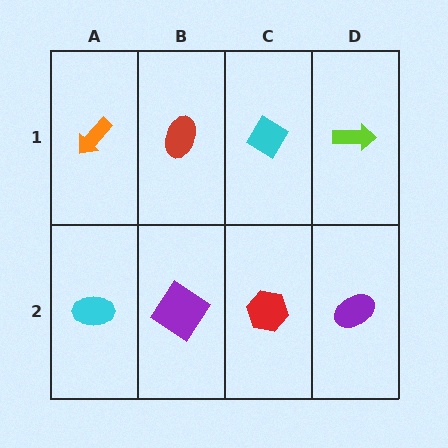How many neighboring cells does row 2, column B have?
3.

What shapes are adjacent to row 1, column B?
A purple diamond (row 2, column B), an orange arrow (row 1, column A), a cyan diamond (row 1, column C).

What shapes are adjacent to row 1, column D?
A purple ellipse (row 2, column D), a cyan diamond (row 1, column C).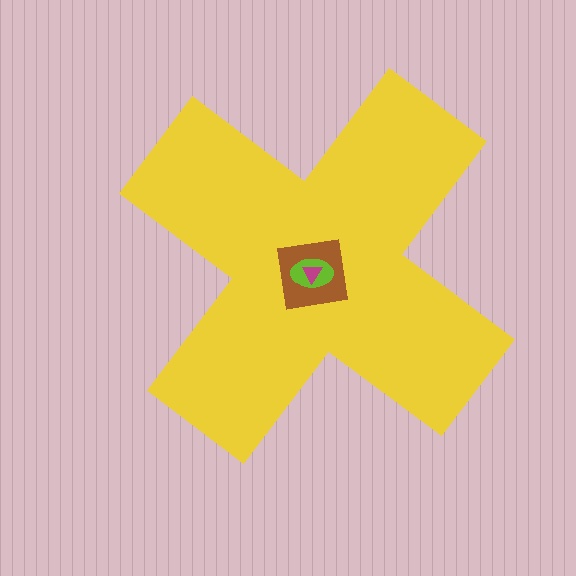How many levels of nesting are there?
4.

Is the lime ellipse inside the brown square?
Yes.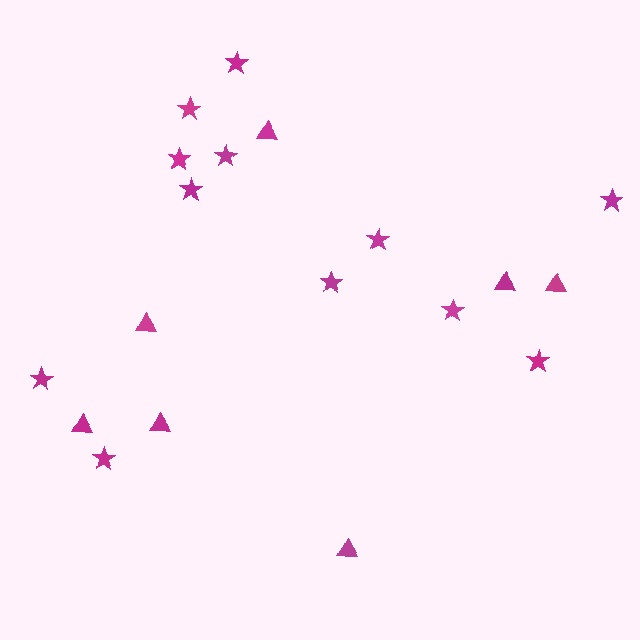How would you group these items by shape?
There are 2 groups: one group of stars (12) and one group of triangles (7).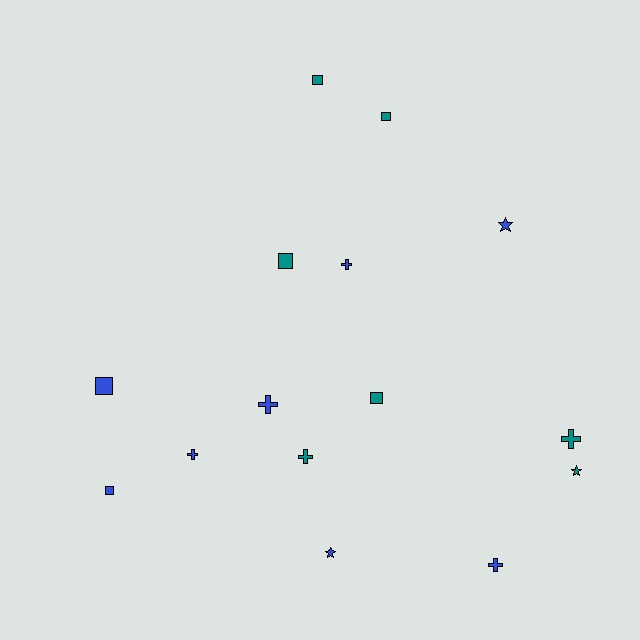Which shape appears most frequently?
Square, with 6 objects.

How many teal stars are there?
There is 1 teal star.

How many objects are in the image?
There are 15 objects.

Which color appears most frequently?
Blue, with 8 objects.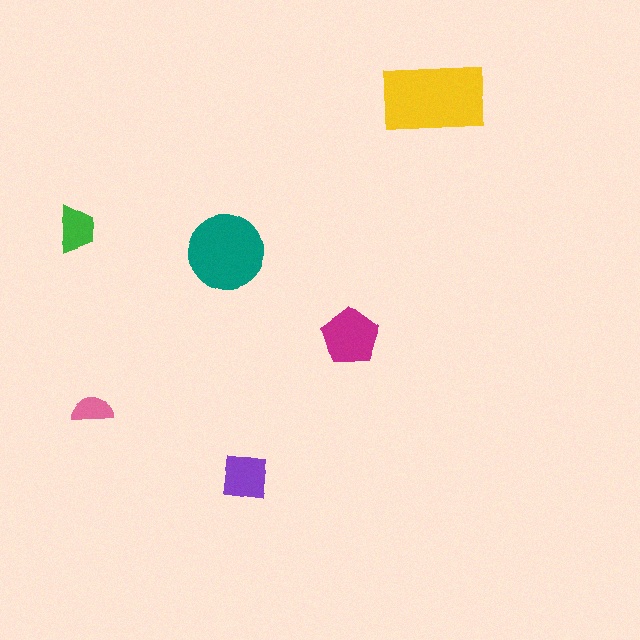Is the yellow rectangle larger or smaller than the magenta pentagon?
Larger.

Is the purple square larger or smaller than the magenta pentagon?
Smaller.